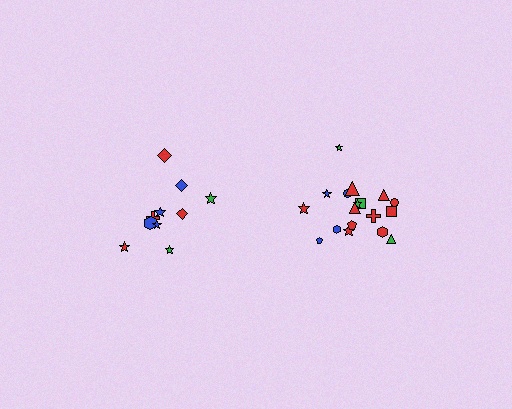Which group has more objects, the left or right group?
The right group.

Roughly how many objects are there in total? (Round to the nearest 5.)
Roughly 30 objects in total.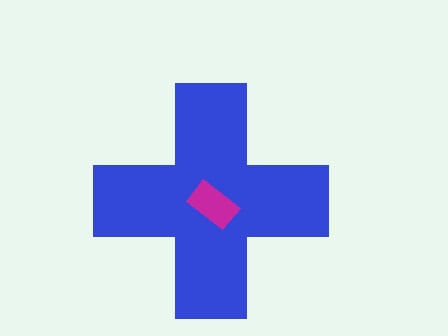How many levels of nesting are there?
2.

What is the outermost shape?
The blue cross.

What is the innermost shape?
The magenta rectangle.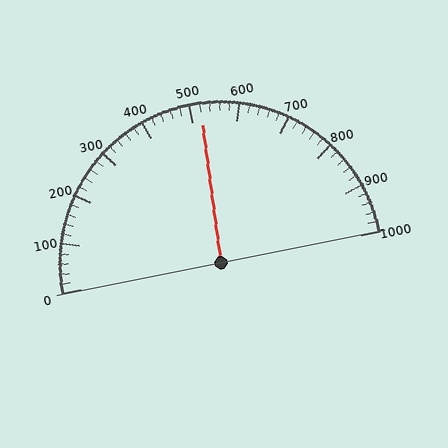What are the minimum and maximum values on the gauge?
The gauge ranges from 0 to 1000.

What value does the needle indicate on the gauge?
The needle indicates approximately 520.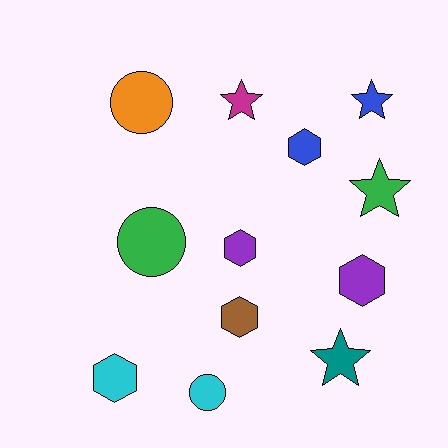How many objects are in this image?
There are 12 objects.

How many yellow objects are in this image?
There are no yellow objects.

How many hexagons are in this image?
There are 5 hexagons.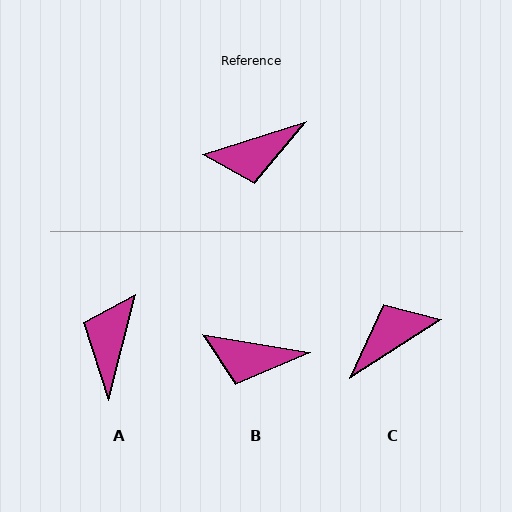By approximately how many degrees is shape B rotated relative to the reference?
Approximately 27 degrees clockwise.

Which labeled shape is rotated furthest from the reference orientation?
C, about 165 degrees away.